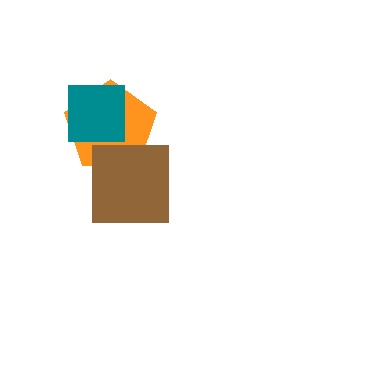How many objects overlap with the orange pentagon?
2 objects overlap with the orange pentagon.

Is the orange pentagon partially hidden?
Yes, it is partially covered by another shape.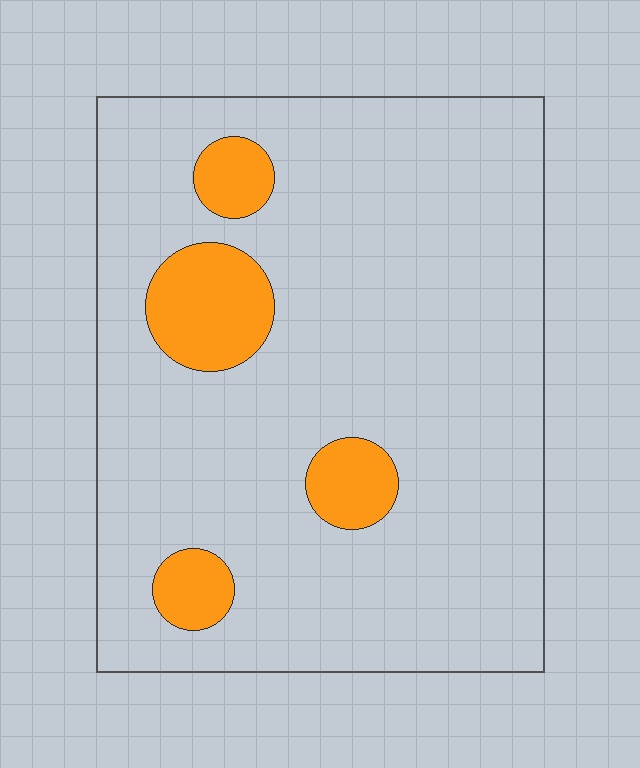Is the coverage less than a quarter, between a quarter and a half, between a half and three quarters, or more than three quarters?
Less than a quarter.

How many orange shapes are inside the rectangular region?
4.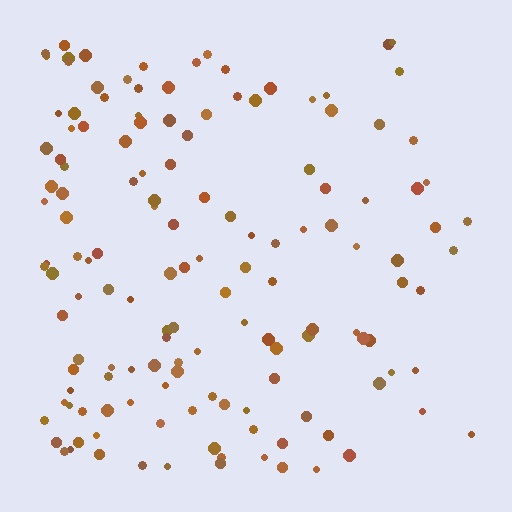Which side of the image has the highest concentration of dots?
The left.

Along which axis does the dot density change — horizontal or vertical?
Horizontal.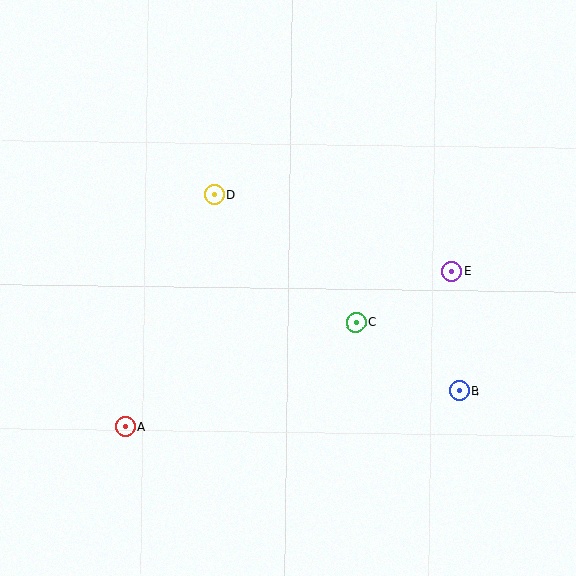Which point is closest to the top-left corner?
Point D is closest to the top-left corner.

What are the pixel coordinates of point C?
Point C is at (356, 322).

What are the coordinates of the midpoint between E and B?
The midpoint between E and B is at (456, 331).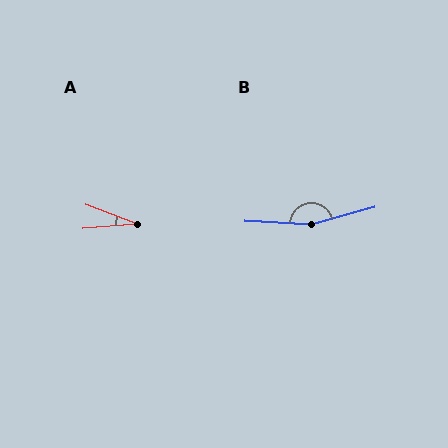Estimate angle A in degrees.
Approximately 25 degrees.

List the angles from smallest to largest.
A (25°), B (161°).